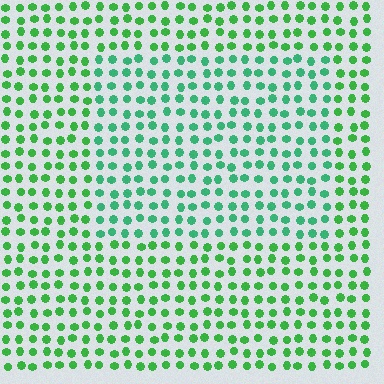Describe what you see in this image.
The image is filled with small green elements in a uniform arrangement. A rectangle-shaped region is visible where the elements are tinted to a slightly different hue, forming a subtle color boundary.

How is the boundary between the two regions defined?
The boundary is defined purely by a slight shift in hue (about 26 degrees). Spacing, size, and orientation are identical on both sides.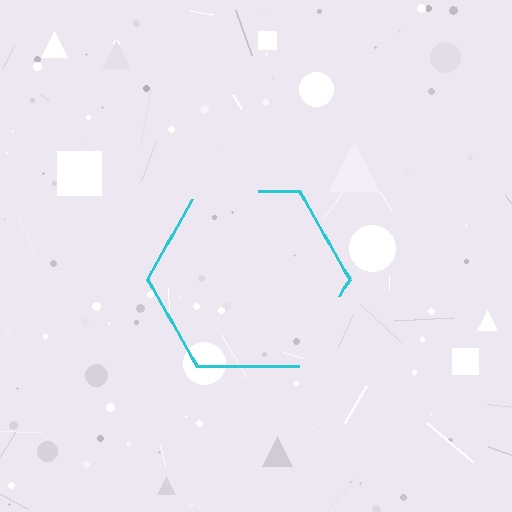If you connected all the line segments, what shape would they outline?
They would outline a hexagon.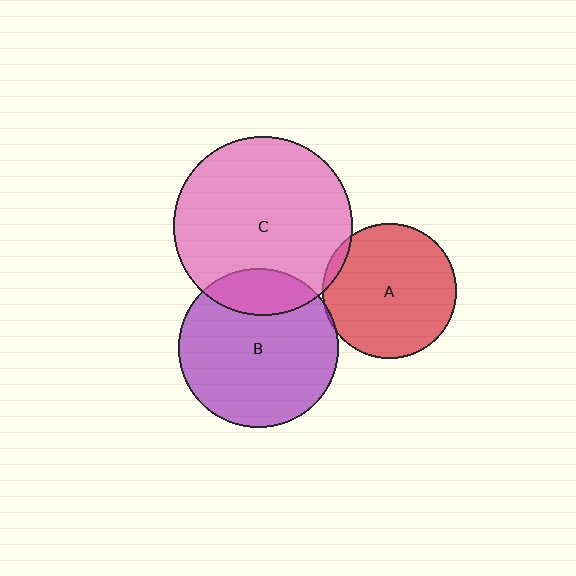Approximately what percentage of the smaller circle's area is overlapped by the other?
Approximately 5%.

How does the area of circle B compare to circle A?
Approximately 1.4 times.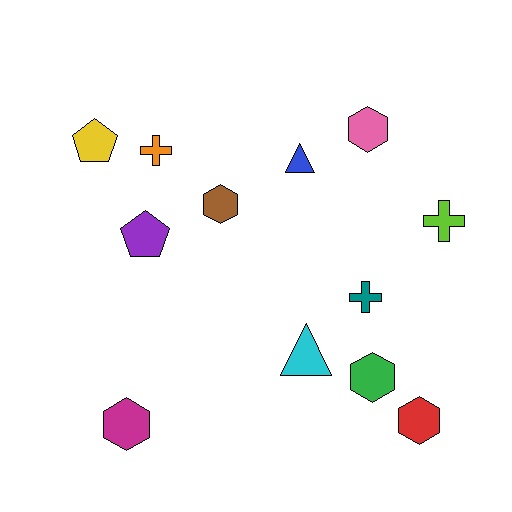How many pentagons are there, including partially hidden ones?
There are 2 pentagons.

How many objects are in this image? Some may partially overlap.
There are 12 objects.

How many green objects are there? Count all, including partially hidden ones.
There is 1 green object.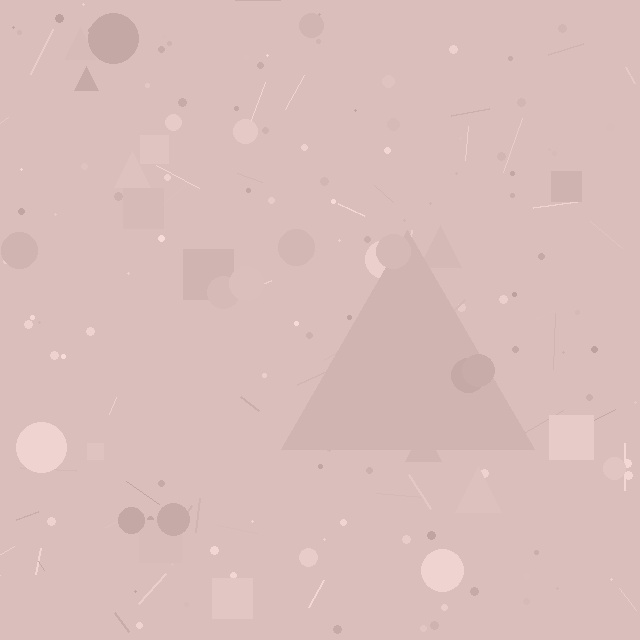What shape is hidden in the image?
A triangle is hidden in the image.